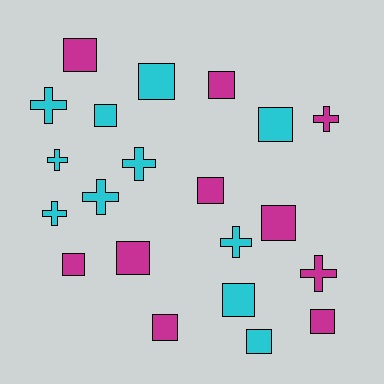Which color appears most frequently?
Cyan, with 11 objects.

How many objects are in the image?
There are 21 objects.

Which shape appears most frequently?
Square, with 13 objects.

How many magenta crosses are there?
There are 2 magenta crosses.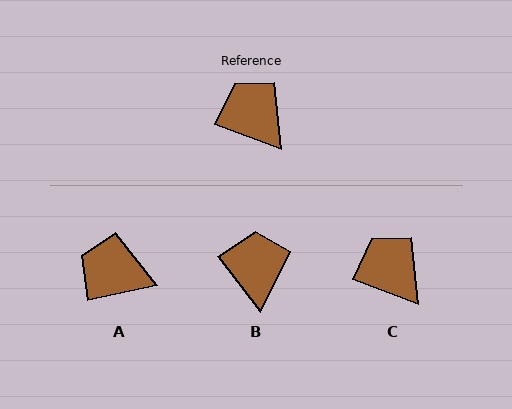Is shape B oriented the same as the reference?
No, it is off by about 31 degrees.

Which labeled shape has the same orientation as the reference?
C.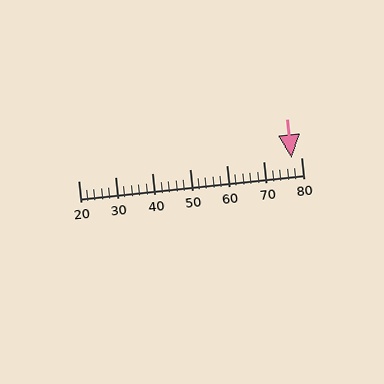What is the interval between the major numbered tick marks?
The major tick marks are spaced 10 units apart.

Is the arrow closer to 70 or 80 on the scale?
The arrow is closer to 80.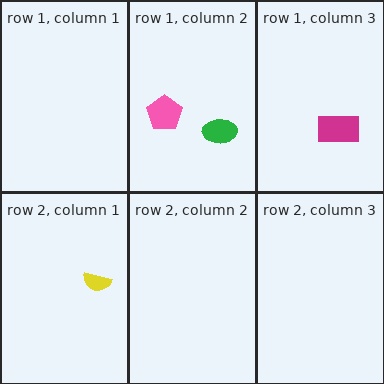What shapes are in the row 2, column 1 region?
The yellow semicircle.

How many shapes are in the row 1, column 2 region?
2.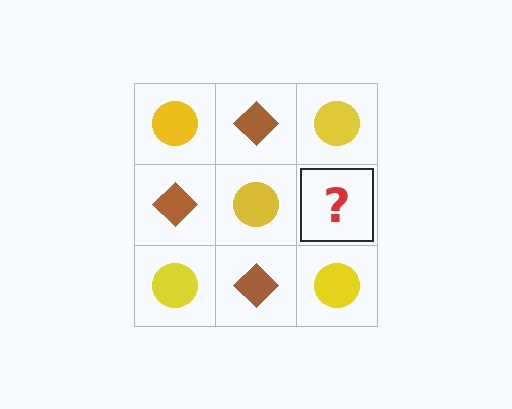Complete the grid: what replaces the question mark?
The question mark should be replaced with a brown diamond.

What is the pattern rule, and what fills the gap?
The rule is that it alternates yellow circle and brown diamond in a checkerboard pattern. The gap should be filled with a brown diamond.